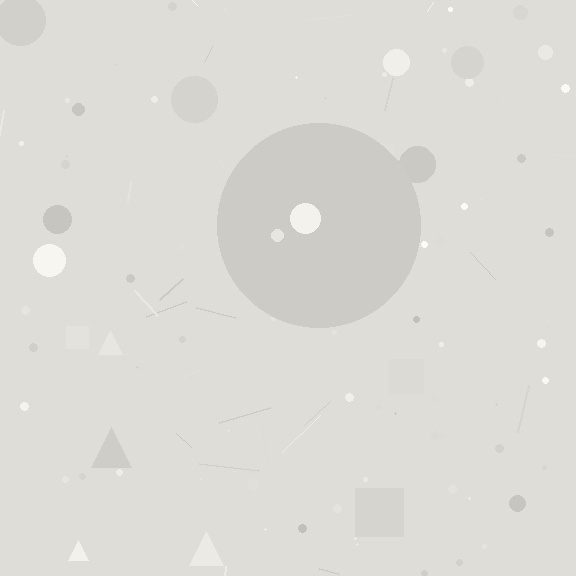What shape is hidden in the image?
A circle is hidden in the image.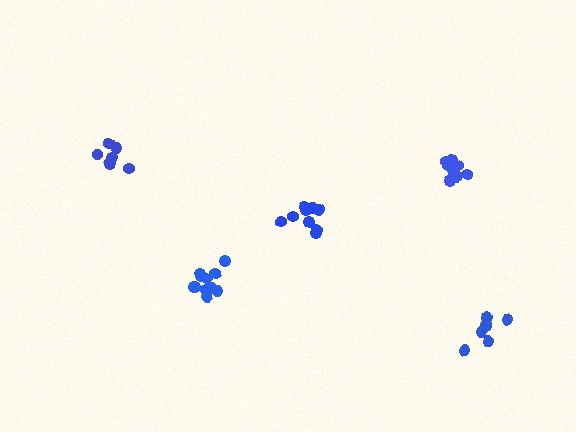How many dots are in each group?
Group 1: 6 dots, Group 2: 7 dots, Group 3: 9 dots, Group 4: 11 dots, Group 5: 9 dots (42 total).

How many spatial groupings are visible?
There are 5 spatial groupings.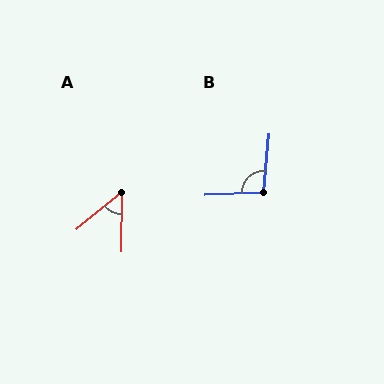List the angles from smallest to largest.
A (51°), B (98°).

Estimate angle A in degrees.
Approximately 51 degrees.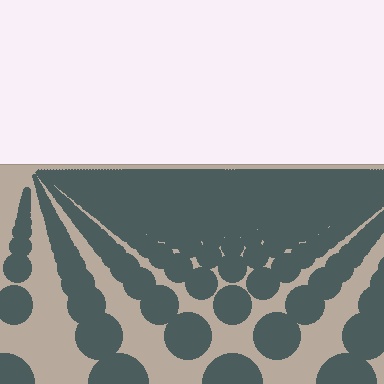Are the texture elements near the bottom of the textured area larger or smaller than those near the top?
Larger. Near the bottom, elements are closer to the viewer and appear at a bigger on-screen size.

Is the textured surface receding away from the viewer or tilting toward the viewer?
The surface is receding away from the viewer. Texture elements get smaller and denser toward the top.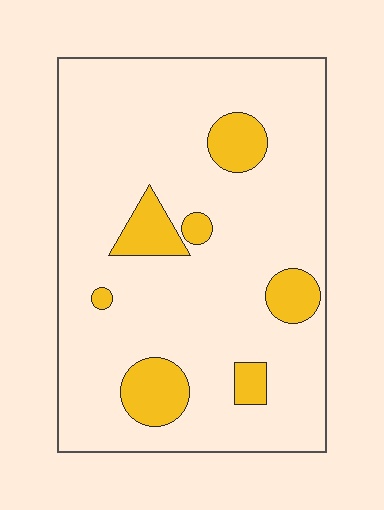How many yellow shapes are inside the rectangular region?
7.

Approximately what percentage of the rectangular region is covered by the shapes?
Approximately 15%.